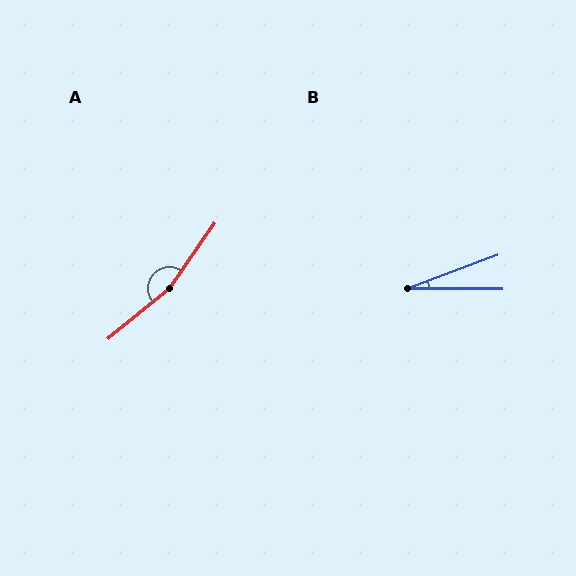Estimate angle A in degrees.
Approximately 164 degrees.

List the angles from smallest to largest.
B (21°), A (164°).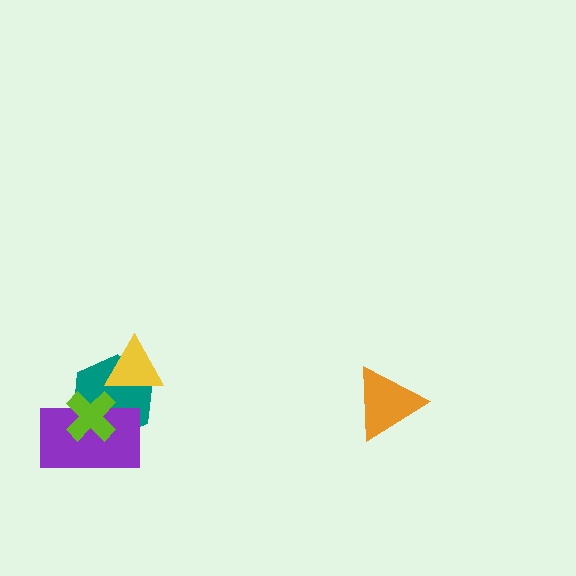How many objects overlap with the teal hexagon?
3 objects overlap with the teal hexagon.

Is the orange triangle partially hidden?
No, no other shape covers it.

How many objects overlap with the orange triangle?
0 objects overlap with the orange triangle.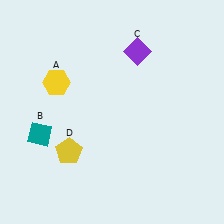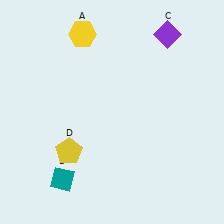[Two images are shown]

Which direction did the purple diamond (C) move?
The purple diamond (C) moved right.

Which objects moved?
The objects that moved are: the yellow hexagon (A), the teal diamond (B), the purple diamond (C).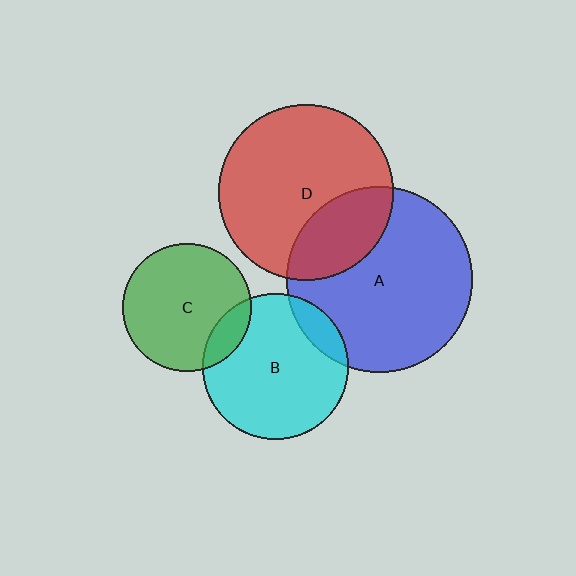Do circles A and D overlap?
Yes.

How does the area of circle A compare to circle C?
Approximately 2.1 times.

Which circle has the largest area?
Circle A (blue).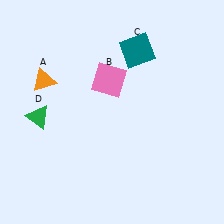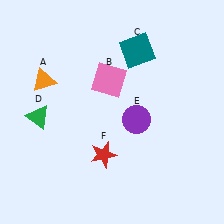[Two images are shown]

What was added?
A purple circle (E), a red star (F) were added in Image 2.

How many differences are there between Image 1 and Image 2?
There are 2 differences between the two images.